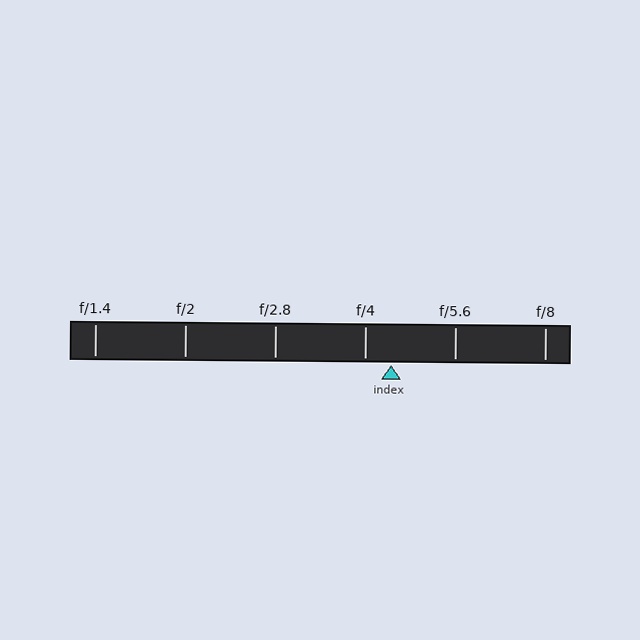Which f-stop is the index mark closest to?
The index mark is closest to f/4.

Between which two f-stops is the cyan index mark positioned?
The index mark is between f/4 and f/5.6.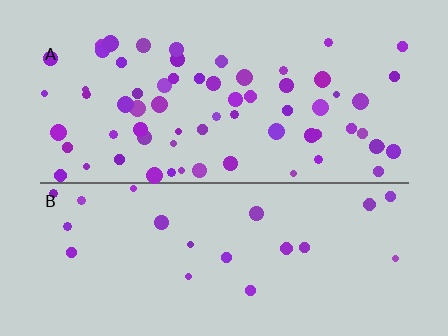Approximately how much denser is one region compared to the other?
Approximately 3.1× — region A over region B.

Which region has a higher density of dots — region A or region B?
A (the top).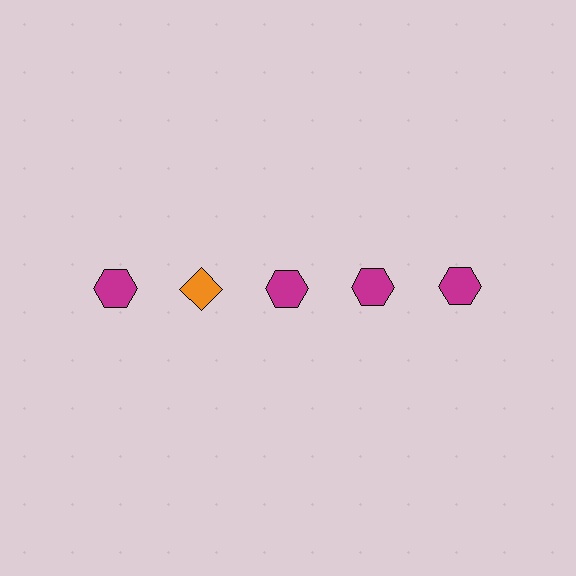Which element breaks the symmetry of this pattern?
The orange diamond in the top row, second from left column breaks the symmetry. All other shapes are magenta hexagons.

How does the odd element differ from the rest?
It differs in both color (orange instead of magenta) and shape (diamond instead of hexagon).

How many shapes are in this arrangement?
There are 5 shapes arranged in a grid pattern.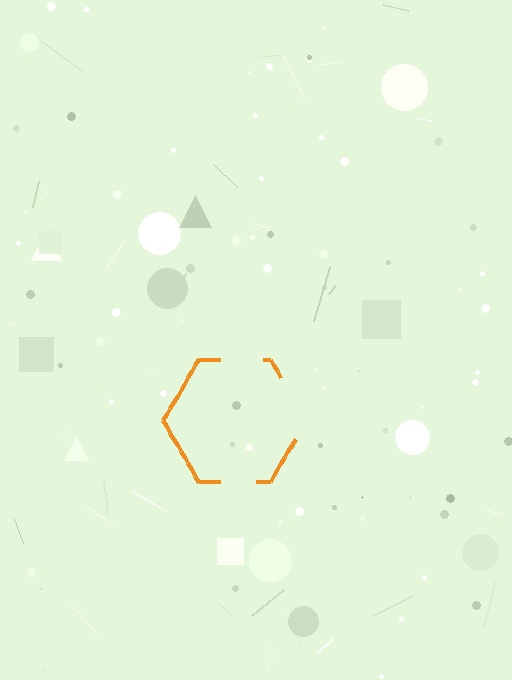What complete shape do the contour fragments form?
The contour fragments form a hexagon.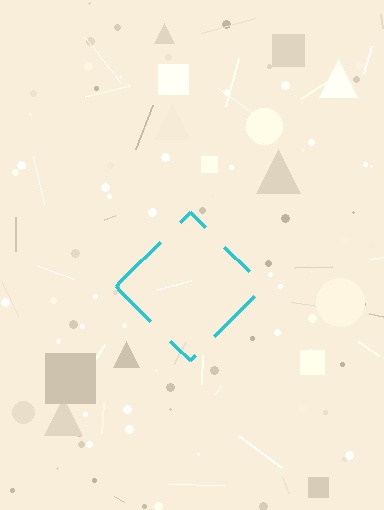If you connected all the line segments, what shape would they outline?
They would outline a diamond.